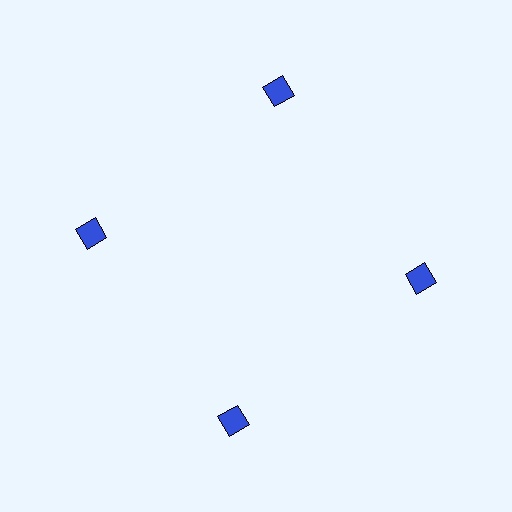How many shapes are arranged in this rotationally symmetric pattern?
There are 4 shapes, arranged in 4 groups of 1.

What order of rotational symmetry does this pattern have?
This pattern has 4-fold rotational symmetry.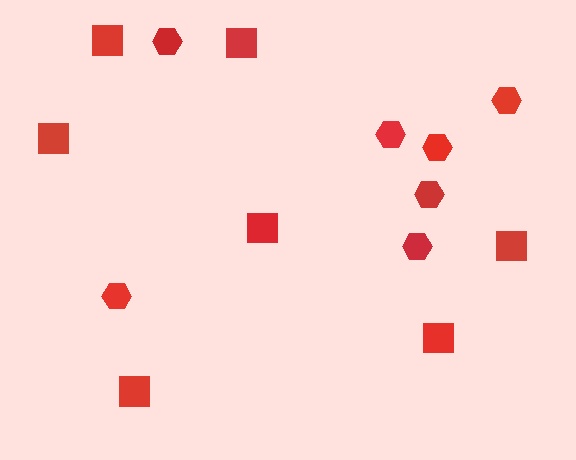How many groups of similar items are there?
There are 2 groups: one group of hexagons (7) and one group of squares (7).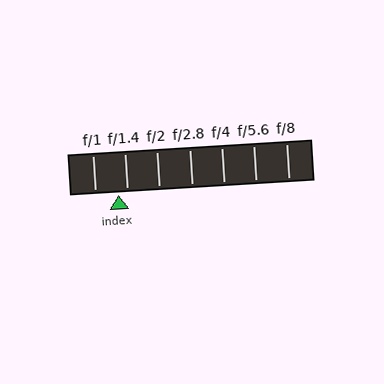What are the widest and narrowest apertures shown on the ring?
The widest aperture shown is f/1 and the narrowest is f/8.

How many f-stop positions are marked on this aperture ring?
There are 7 f-stop positions marked.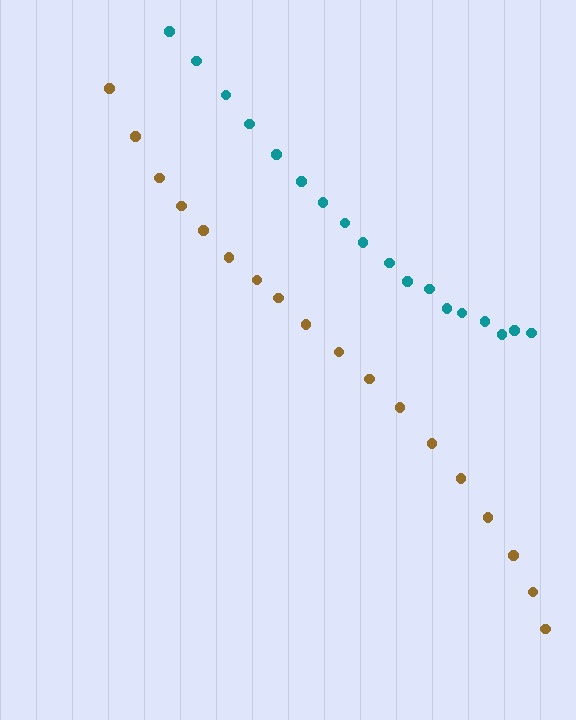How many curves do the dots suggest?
There are 2 distinct paths.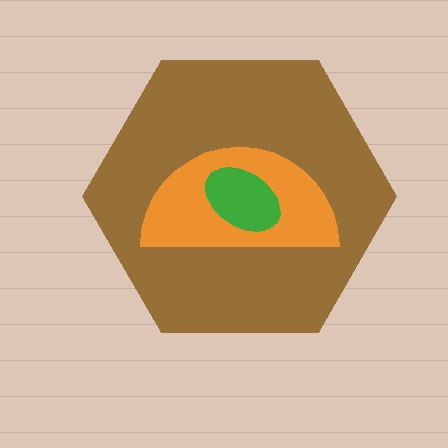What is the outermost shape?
The brown hexagon.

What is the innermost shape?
The green ellipse.